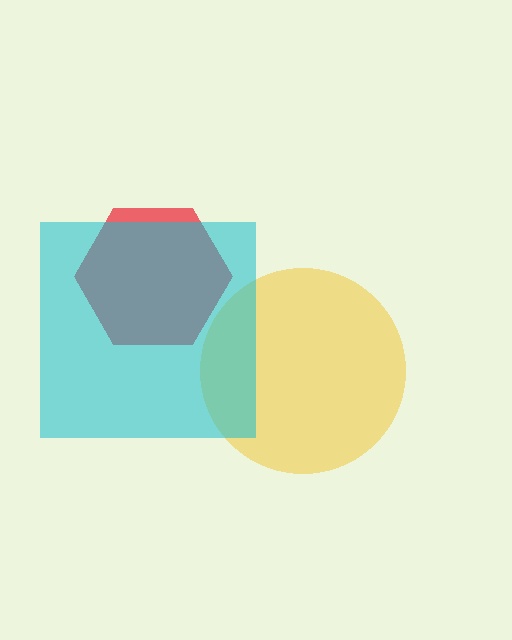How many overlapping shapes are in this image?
There are 3 overlapping shapes in the image.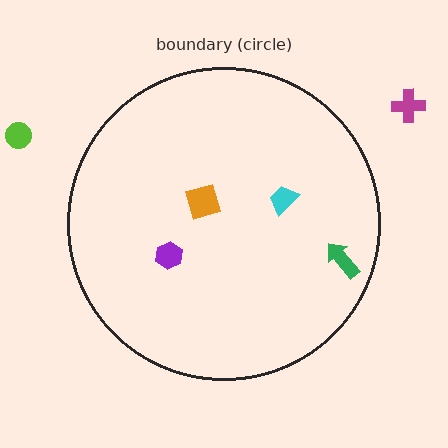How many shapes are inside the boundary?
4 inside, 2 outside.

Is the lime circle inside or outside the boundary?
Outside.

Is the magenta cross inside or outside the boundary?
Outside.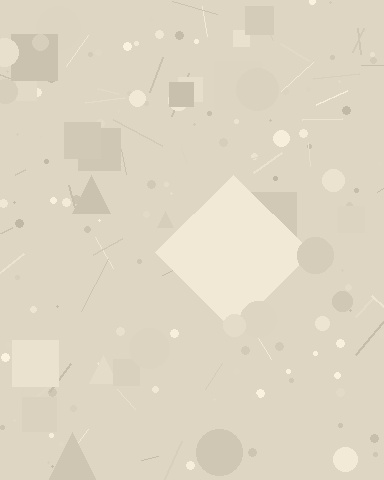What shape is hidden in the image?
A diamond is hidden in the image.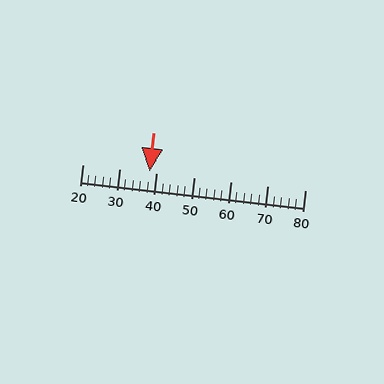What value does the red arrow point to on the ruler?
The red arrow points to approximately 38.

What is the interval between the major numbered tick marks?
The major tick marks are spaced 10 units apart.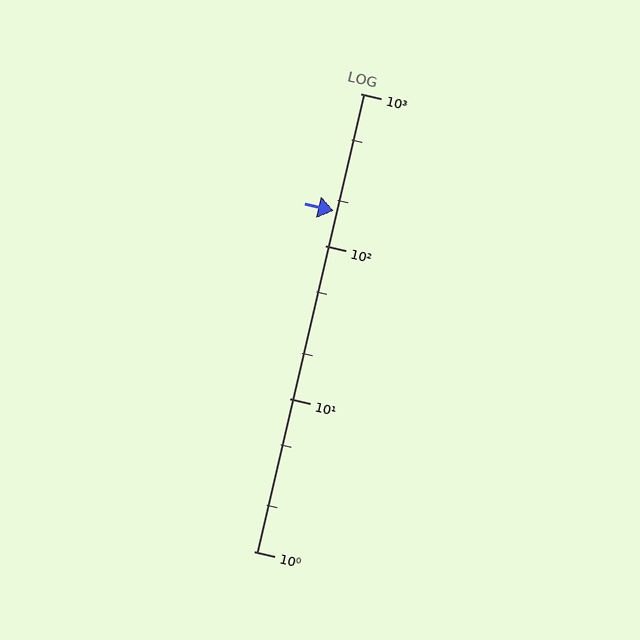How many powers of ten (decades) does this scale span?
The scale spans 3 decades, from 1 to 1000.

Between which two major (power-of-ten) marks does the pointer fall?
The pointer is between 100 and 1000.